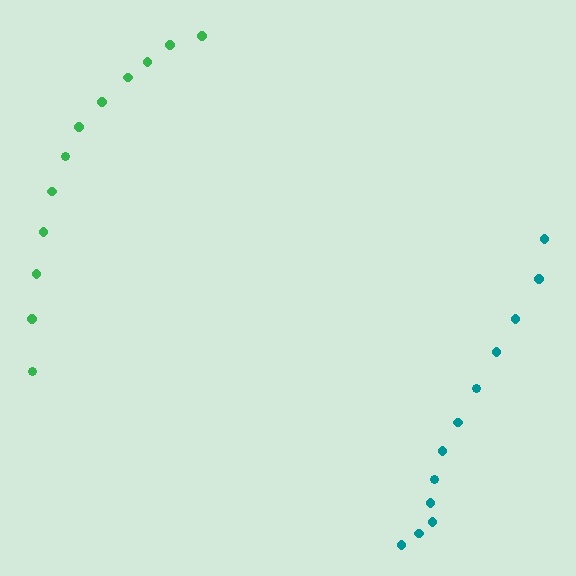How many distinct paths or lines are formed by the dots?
There are 2 distinct paths.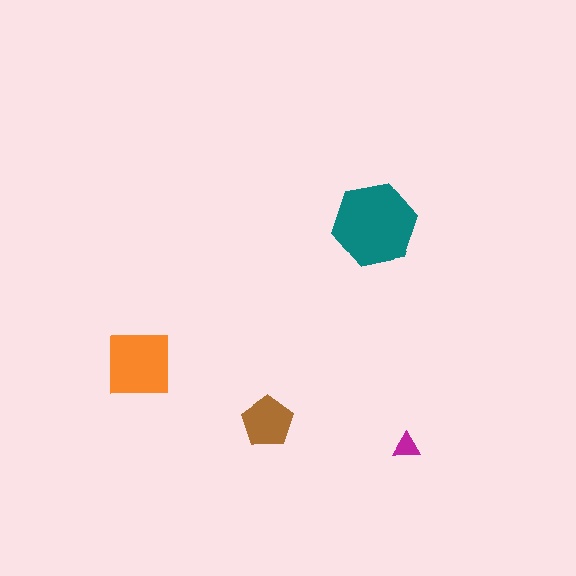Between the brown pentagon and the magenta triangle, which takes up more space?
The brown pentagon.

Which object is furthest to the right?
The magenta triangle is rightmost.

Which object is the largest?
The teal hexagon.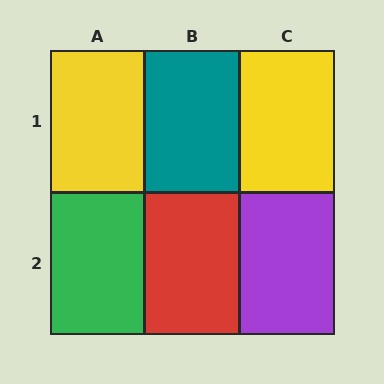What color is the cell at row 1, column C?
Yellow.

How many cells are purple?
1 cell is purple.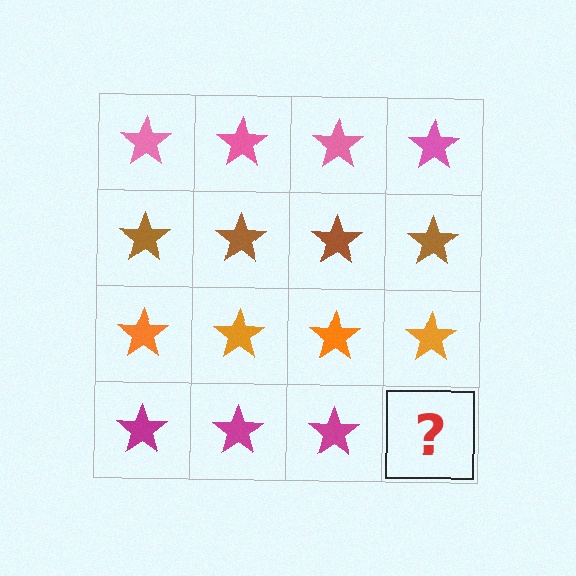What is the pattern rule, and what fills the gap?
The rule is that each row has a consistent color. The gap should be filled with a magenta star.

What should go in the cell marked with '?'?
The missing cell should contain a magenta star.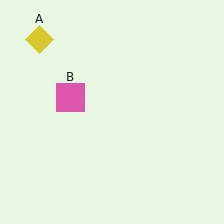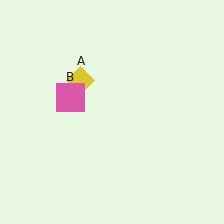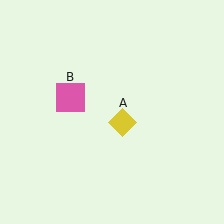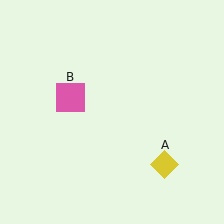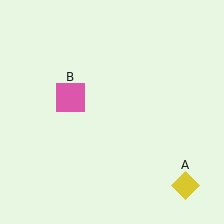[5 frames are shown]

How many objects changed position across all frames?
1 object changed position: yellow diamond (object A).